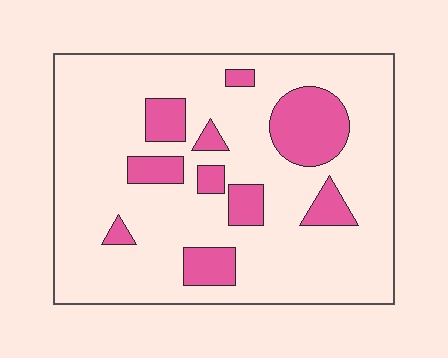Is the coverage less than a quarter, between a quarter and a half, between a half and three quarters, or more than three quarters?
Less than a quarter.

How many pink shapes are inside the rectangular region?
10.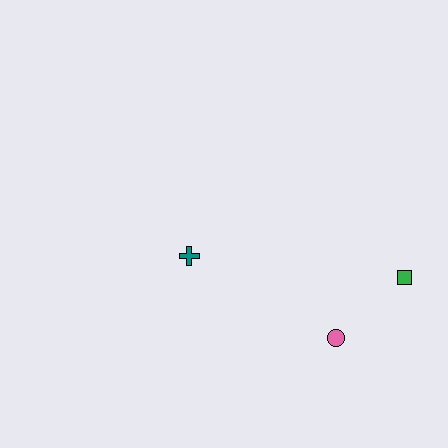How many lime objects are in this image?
There are no lime objects.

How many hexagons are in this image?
There are no hexagons.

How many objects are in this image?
There are 3 objects.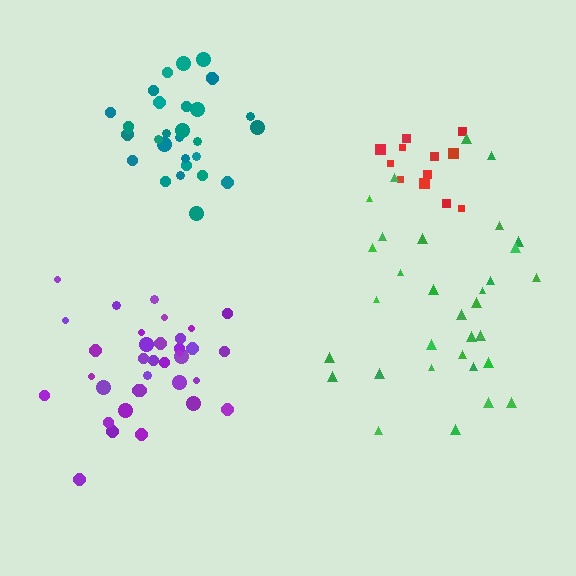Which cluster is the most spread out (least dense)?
Green.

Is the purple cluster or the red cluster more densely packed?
Purple.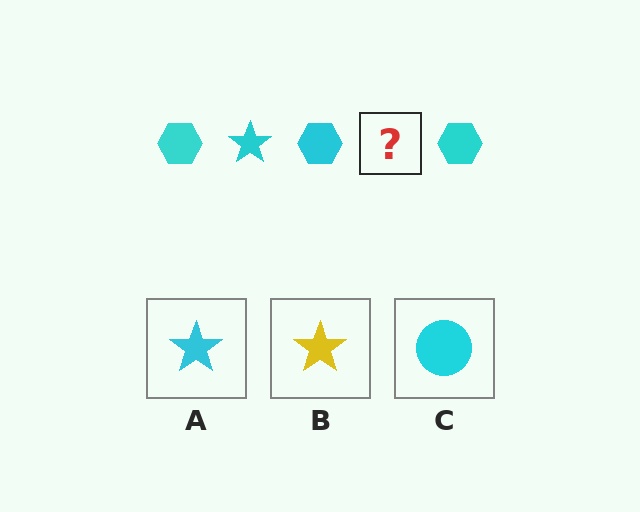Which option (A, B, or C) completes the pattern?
A.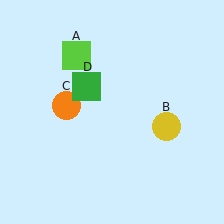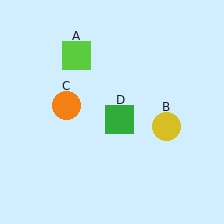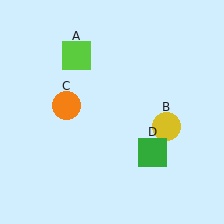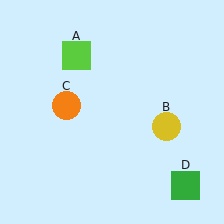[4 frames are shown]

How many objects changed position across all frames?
1 object changed position: green square (object D).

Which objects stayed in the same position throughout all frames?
Lime square (object A) and yellow circle (object B) and orange circle (object C) remained stationary.